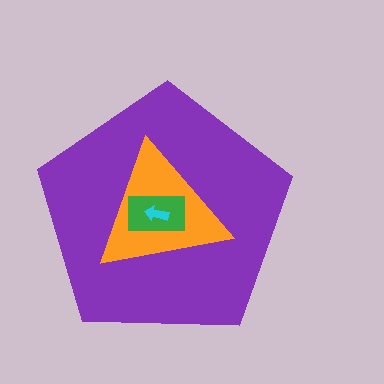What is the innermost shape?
The cyan arrow.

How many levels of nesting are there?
4.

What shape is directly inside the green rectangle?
The cyan arrow.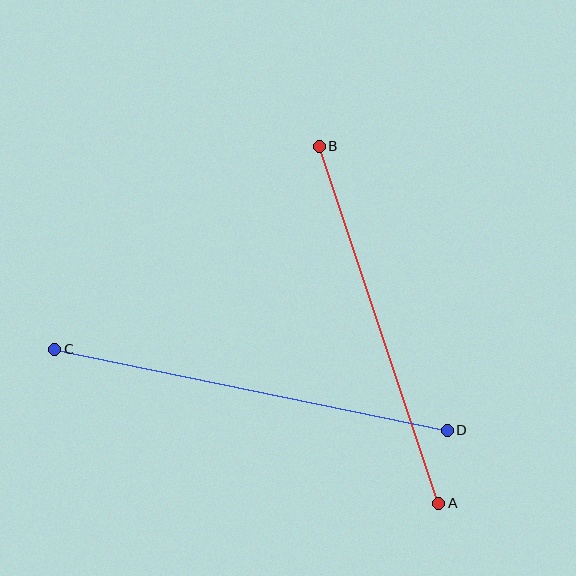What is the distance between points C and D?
The distance is approximately 401 pixels.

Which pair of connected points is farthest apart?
Points C and D are farthest apart.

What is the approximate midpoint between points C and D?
The midpoint is at approximately (251, 390) pixels.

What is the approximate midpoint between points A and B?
The midpoint is at approximately (379, 325) pixels.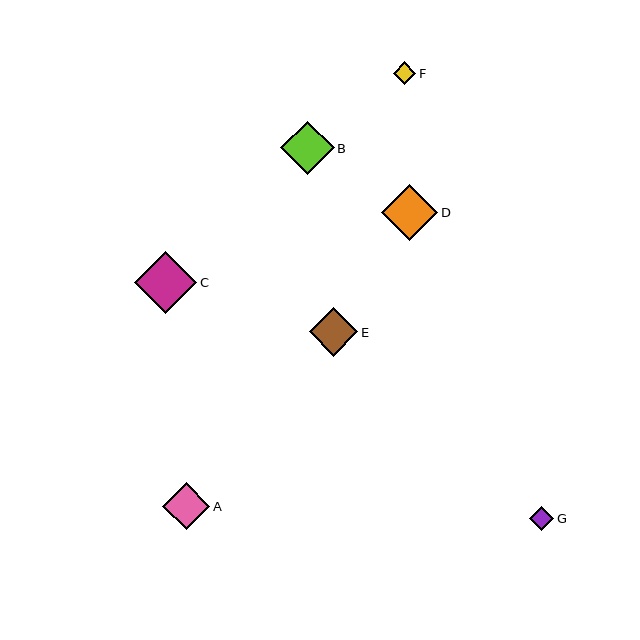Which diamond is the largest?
Diamond C is the largest with a size of approximately 62 pixels.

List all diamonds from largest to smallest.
From largest to smallest: C, D, B, E, A, G, F.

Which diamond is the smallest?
Diamond F is the smallest with a size of approximately 22 pixels.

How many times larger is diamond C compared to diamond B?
Diamond C is approximately 1.2 times the size of diamond B.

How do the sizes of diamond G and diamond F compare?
Diamond G and diamond F are approximately the same size.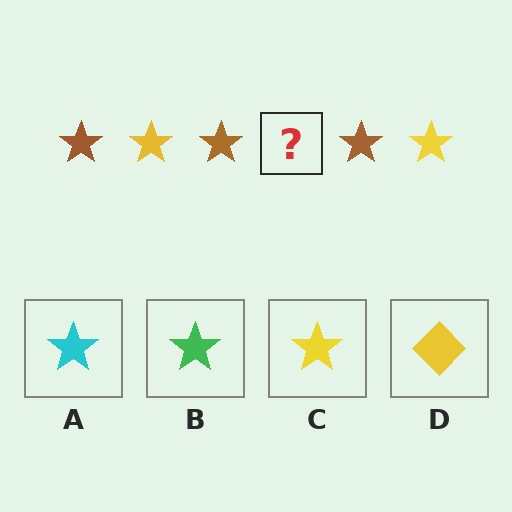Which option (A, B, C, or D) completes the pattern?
C.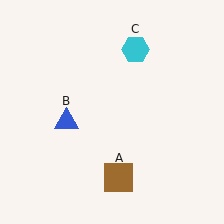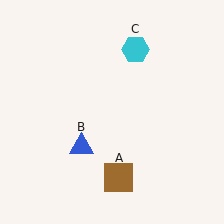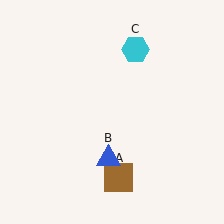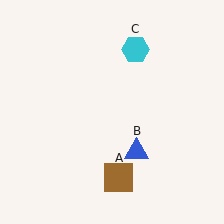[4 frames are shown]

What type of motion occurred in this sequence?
The blue triangle (object B) rotated counterclockwise around the center of the scene.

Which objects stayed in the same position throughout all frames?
Brown square (object A) and cyan hexagon (object C) remained stationary.